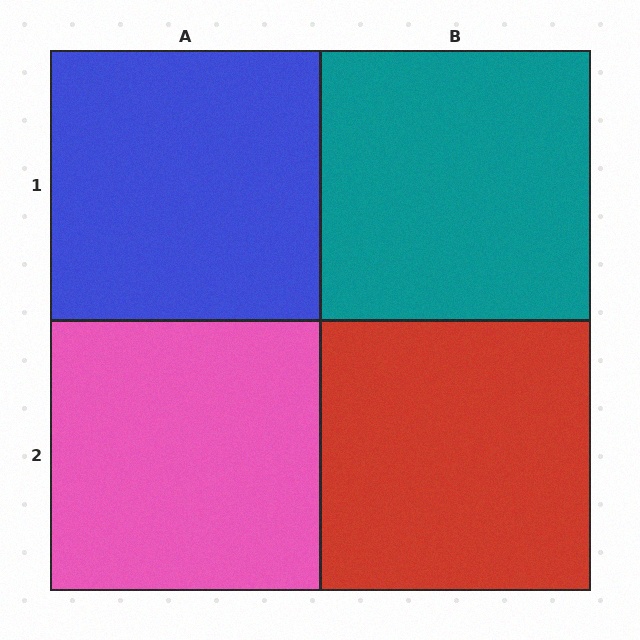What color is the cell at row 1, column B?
Teal.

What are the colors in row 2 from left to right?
Pink, red.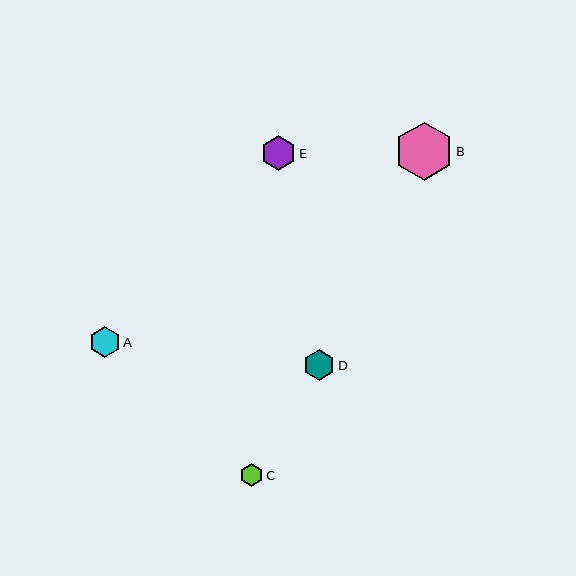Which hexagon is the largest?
Hexagon B is the largest with a size of approximately 58 pixels.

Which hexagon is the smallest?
Hexagon C is the smallest with a size of approximately 22 pixels.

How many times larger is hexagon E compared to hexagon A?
Hexagon E is approximately 1.1 times the size of hexagon A.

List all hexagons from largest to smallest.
From largest to smallest: B, E, D, A, C.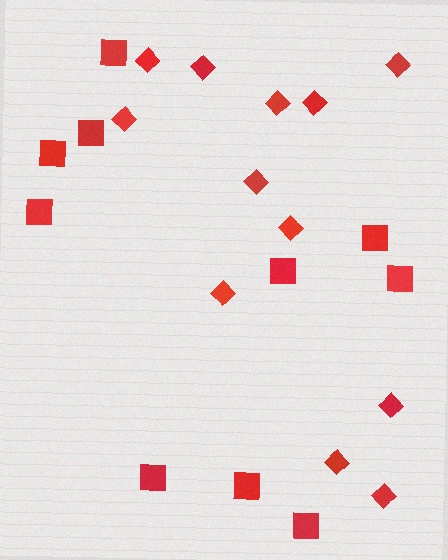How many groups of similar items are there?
There are 2 groups: one group of squares (10) and one group of diamonds (12).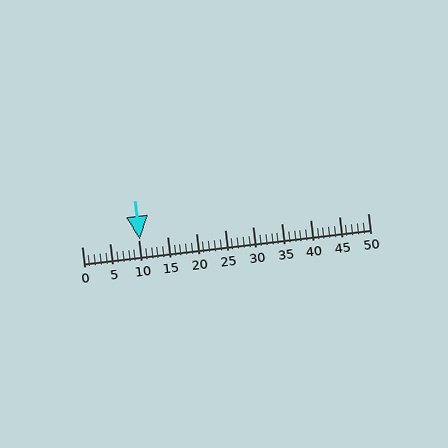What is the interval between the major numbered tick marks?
The major tick marks are spaced 5 units apart.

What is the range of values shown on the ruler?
The ruler shows values from 0 to 50.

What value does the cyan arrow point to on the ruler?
The cyan arrow points to approximately 10.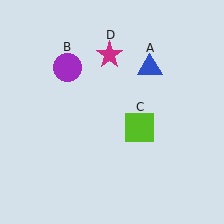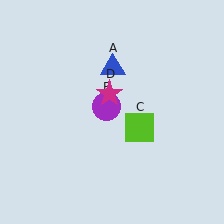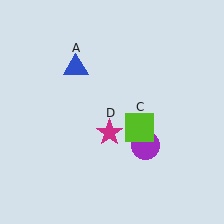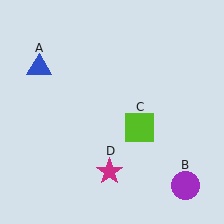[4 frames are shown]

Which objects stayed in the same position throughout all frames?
Lime square (object C) remained stationary.